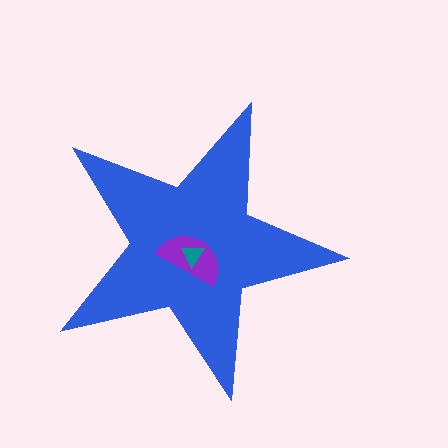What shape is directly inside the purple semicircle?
The teal triangle.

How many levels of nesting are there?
3.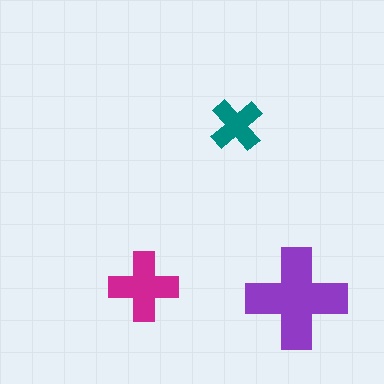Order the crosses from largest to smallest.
the purple one, the magenta one, the teal one.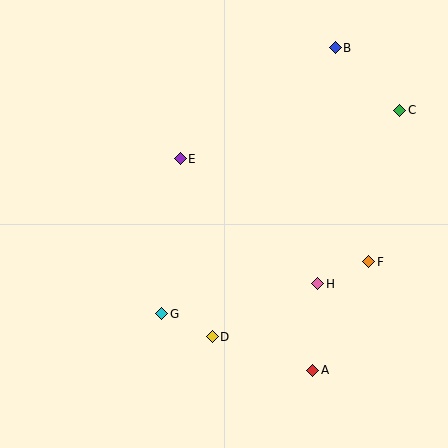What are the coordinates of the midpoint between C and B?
The midpoint between C and B is at (367, 79).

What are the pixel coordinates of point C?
Point C is at (400, 110).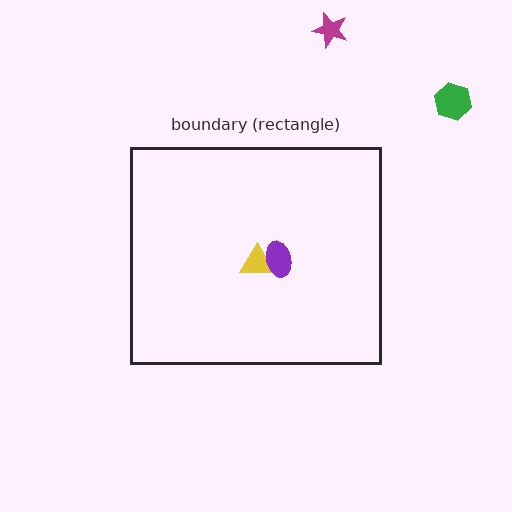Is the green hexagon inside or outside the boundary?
Outside.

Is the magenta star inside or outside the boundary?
Outside.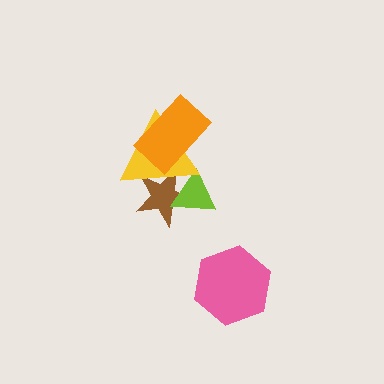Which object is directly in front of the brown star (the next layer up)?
The lime triangle is directly in front of the brown star.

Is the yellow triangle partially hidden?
Yes, it is partially covered by another shape.